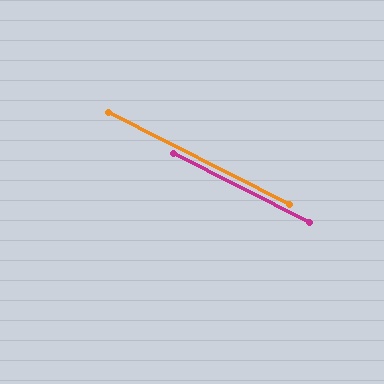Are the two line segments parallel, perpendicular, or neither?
Parallel — their directions differ by only 0.2°.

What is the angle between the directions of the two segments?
Approximately 0 degrees.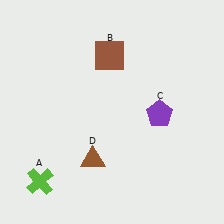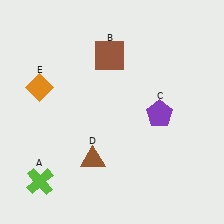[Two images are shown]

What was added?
An orange diamond (E) was added in Image 2.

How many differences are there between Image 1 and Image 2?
There is 1 difference between the two images.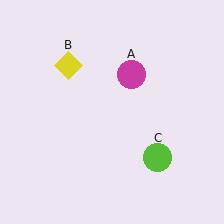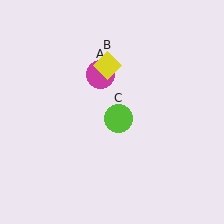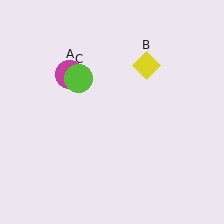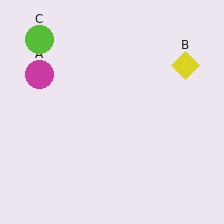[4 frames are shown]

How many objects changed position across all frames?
3 objects changed position: magenta circle (object A), yellow diamond (object B), lime circle (object C).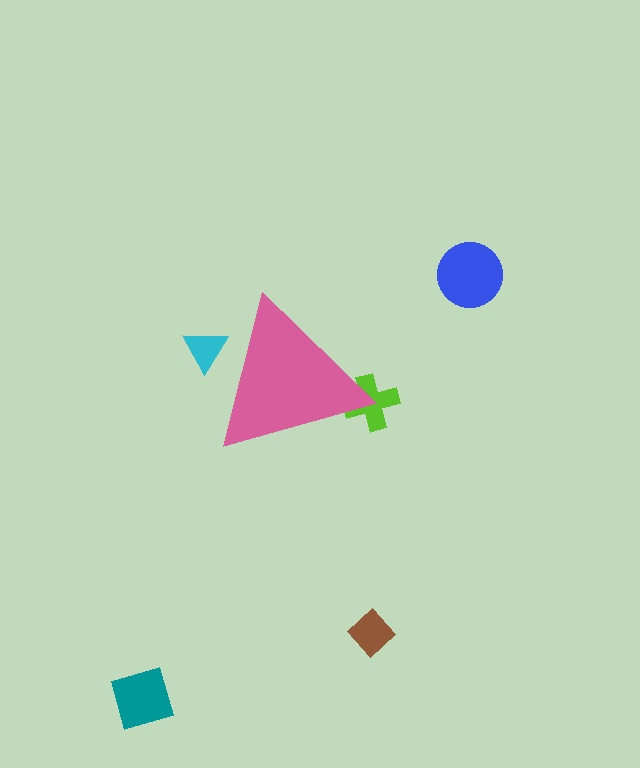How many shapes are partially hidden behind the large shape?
2 shapes are partially hidden.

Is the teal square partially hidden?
No, the teal square is fully visible.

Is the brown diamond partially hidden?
No, the brown diamond is fully visible.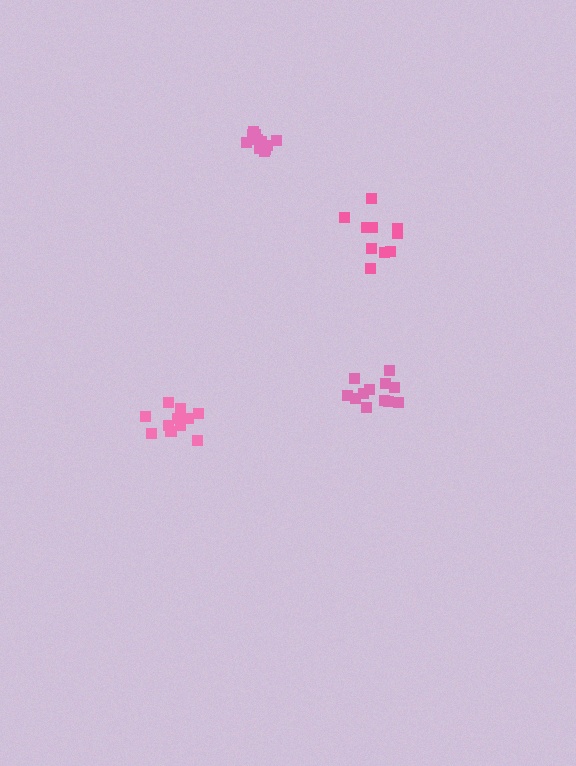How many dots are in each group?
Group 1: 11 dots, Group 2: 12 dots, Group 3: 12 dots, Group 4: 10 dots (45 total).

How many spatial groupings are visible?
There are 4 spatial groupings.